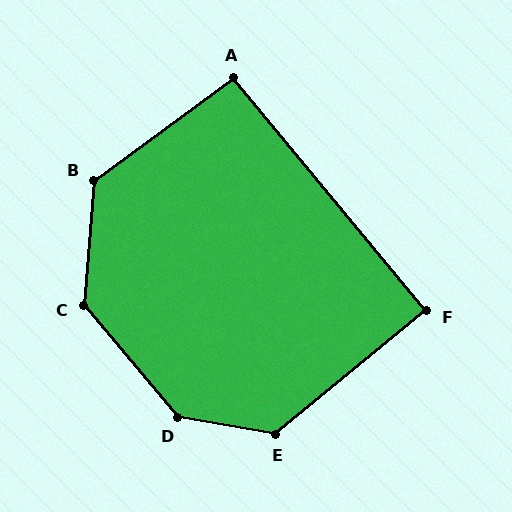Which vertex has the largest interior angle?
D, at approximately 140 degrees.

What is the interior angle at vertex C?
Approximately 136 degrees (obtuse).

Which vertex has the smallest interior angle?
F, at approximately 90 degrees.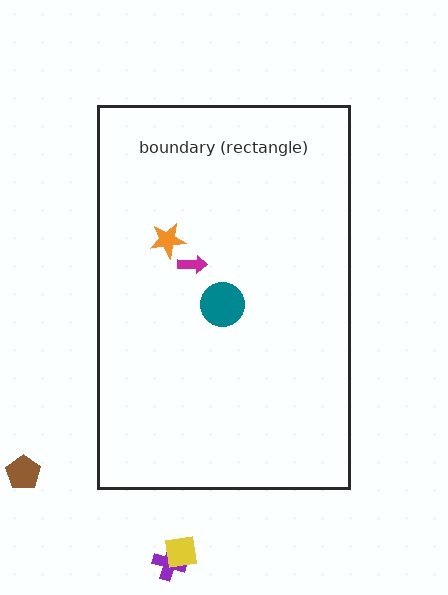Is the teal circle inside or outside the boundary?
Inside.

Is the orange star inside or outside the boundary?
Inside.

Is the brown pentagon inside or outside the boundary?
Outside.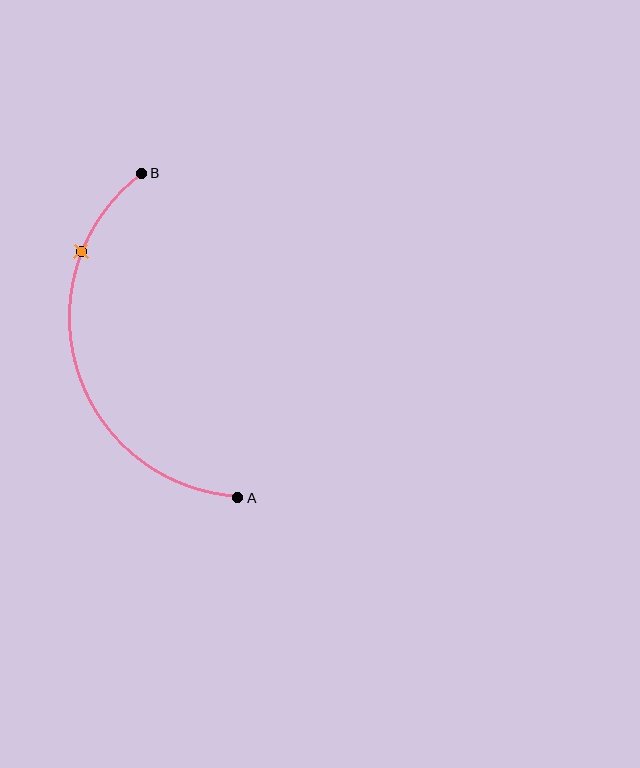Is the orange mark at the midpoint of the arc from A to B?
No. The orange mark lies on the arc but is closer to endpoint B. The arc midpoint would be at the point on the curve equidistant along the arc from both A and B.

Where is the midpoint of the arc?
The arc midpoint is the point on the curve farthest from the straight line joining A and B. It sits to the left of that line.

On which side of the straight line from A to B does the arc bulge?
The arc bulges to the left of the straight line connecting A and B.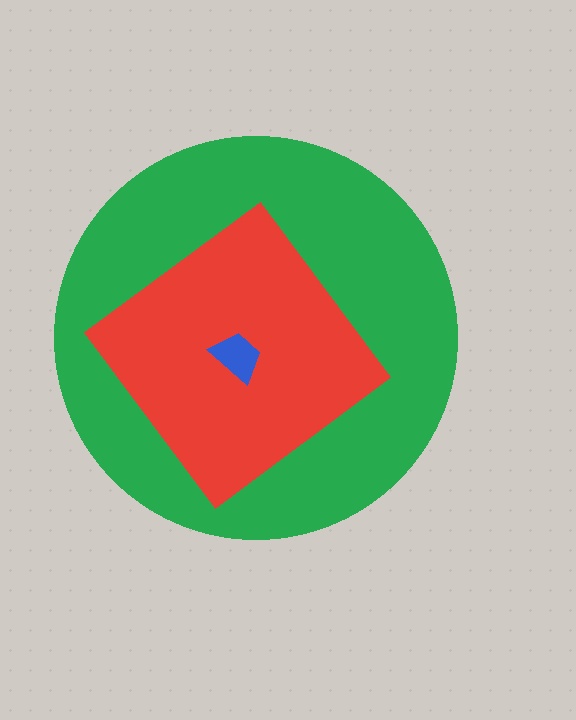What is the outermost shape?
The green circle.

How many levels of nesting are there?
3.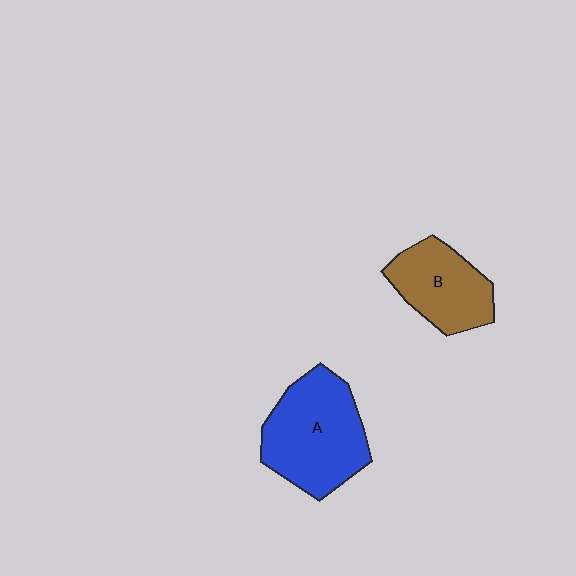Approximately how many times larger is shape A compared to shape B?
Approximately 1.4 times.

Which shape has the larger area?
Shape A (blue).